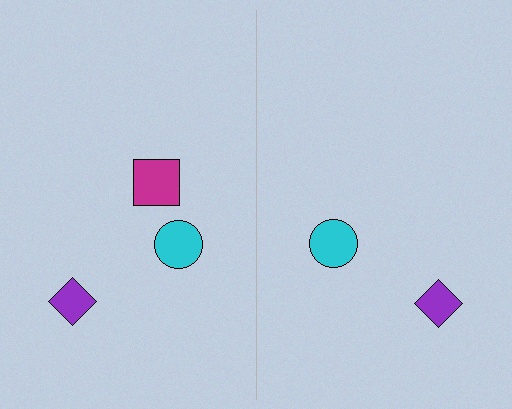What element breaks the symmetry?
A magenta square is missing from the right side.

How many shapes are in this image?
There are 5 shapes in this image.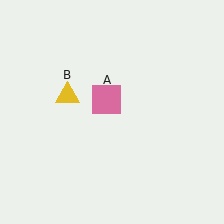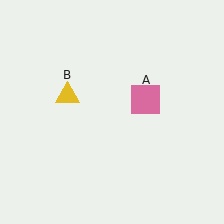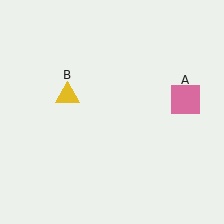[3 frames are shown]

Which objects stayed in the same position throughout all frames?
Yellow triangle (object B) remained stationary.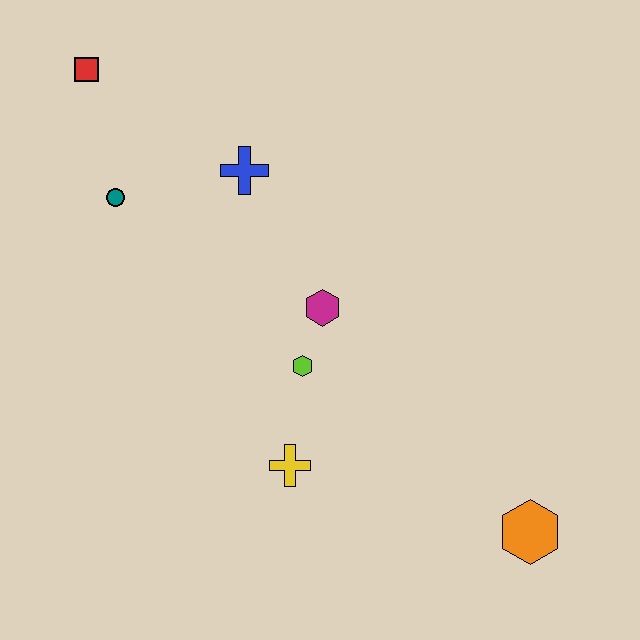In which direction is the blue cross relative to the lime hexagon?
The blue cross is above the lime hexagon.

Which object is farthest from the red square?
The orange hexagon is farthest from the red square.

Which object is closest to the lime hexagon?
The magenta hexagon is closest to the lime hexagon.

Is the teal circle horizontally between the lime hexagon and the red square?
Yes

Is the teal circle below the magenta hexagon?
No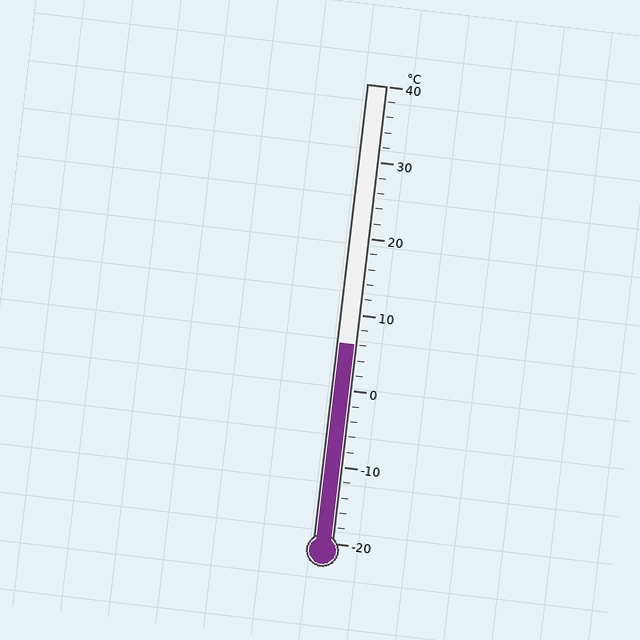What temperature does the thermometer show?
The thermometer shows approximately 6°C.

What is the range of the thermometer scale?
The thermometer scale ranges from -20°C to 40°C.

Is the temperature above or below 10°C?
The temperature is below 10°C.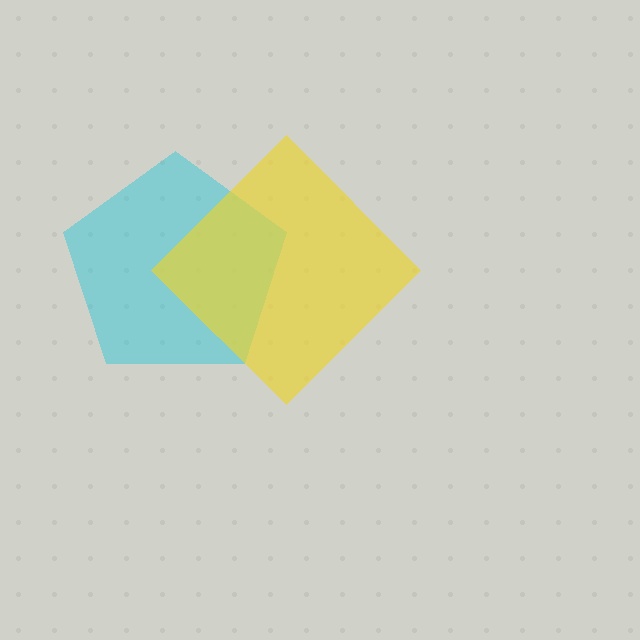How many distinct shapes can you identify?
There are 2 distinct shapes: a cyan pentagon, a yellow diamond.